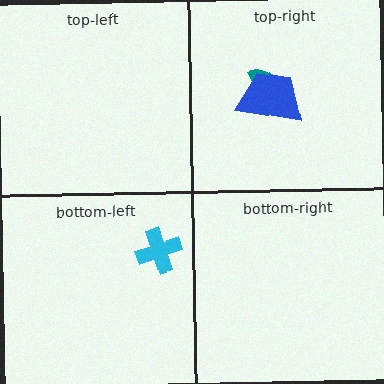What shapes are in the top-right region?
The teal semicircle, the blue trapezoid.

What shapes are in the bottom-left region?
The cyan cross.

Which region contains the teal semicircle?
The top-right region.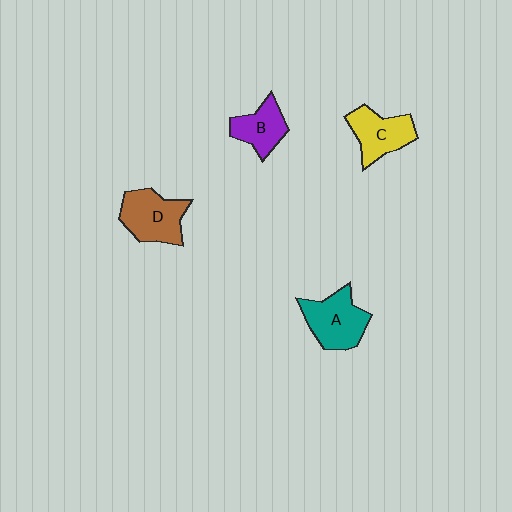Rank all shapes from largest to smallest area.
From largest to smallest: A (teal), D (brown), C (yellow), B (purple).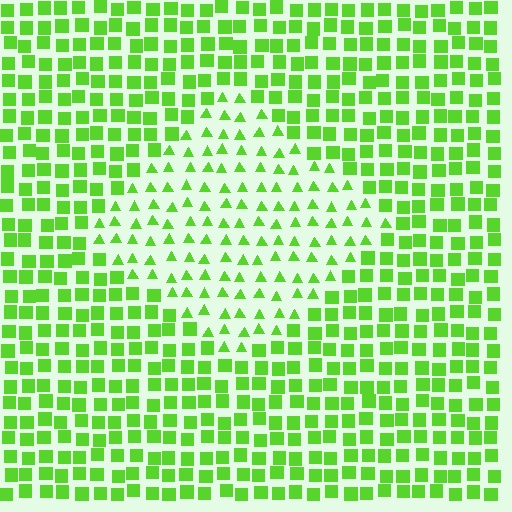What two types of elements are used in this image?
The image uses triangles inside the diamond region and squares outside it.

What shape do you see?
I see a diamond.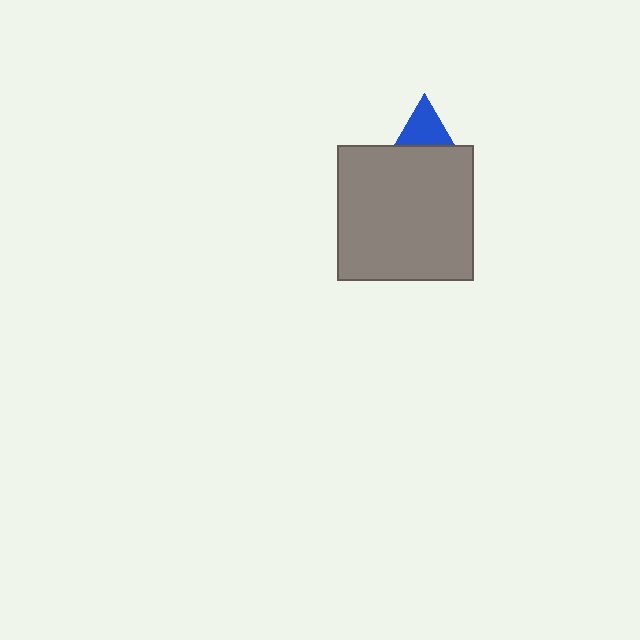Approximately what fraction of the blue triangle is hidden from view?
Roughly 59% of the blue triangle is hidden behind the gray square.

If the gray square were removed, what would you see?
You would see the complete blue triangle.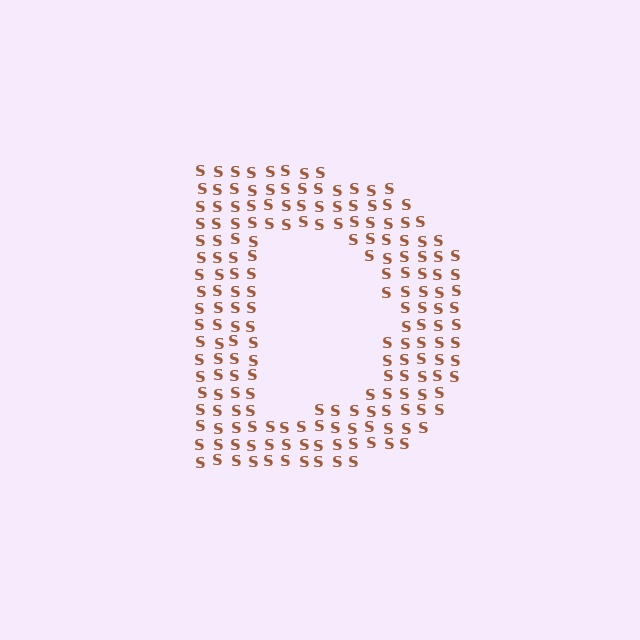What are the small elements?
The small elements are letter S's.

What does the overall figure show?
The overall figure shows the letter D.